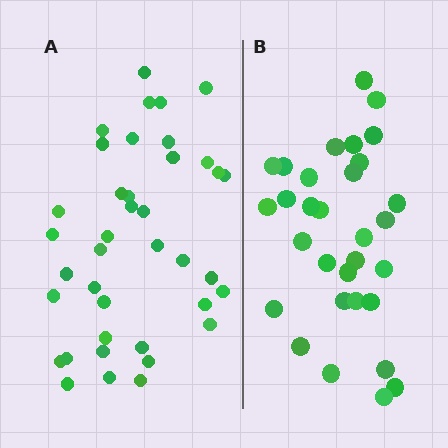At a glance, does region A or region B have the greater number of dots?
Region A (the left region) has more dots.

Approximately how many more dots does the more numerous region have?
Region A has roughly 8 or so more dots than region B.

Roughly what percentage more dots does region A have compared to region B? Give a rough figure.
About 25% more.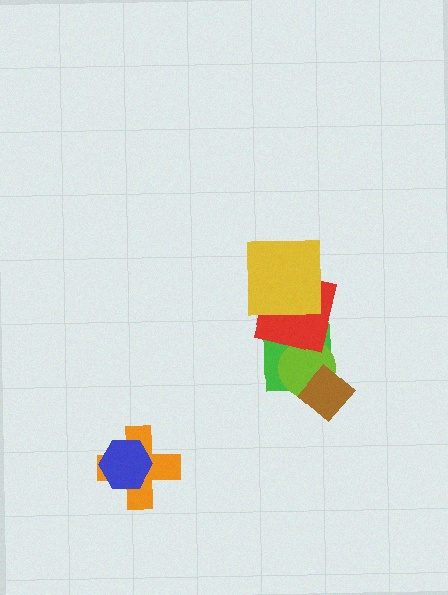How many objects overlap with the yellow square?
1 object overlaps with the yellow square.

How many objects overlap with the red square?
3 objects overlap with the red square.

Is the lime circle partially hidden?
Yes, it is partially covered by another shape.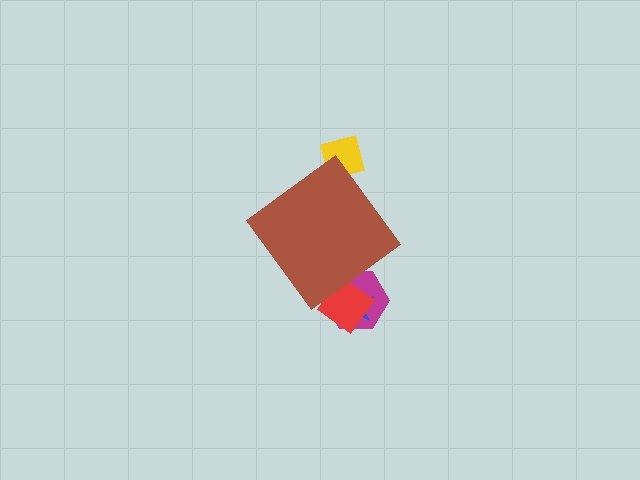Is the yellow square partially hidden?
Yes, the yellow square is partially hidden behind the brown diamond.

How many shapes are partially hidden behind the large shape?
4 shapes are partially hidden.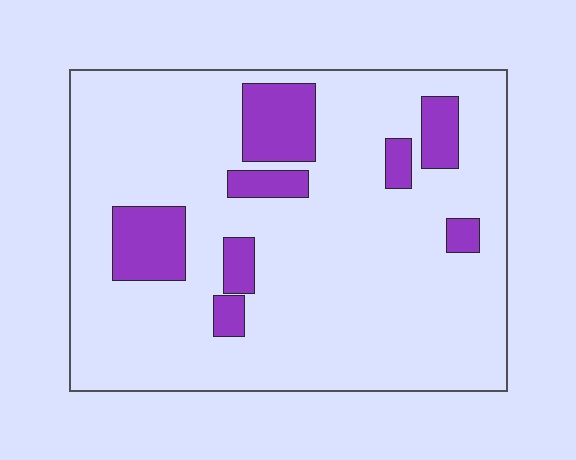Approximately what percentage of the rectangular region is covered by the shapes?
Approximately 15%.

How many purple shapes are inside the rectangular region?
8.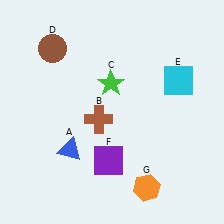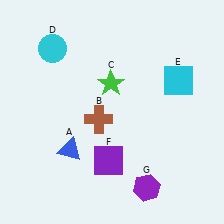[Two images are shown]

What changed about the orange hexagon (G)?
In Image 1, G is orange. In Image 2, it changed to purple.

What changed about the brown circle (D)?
In Image 1, D is brown. In Image 2, it changed to cyan.